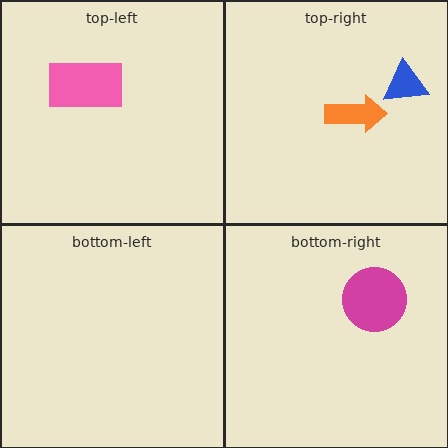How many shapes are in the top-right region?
2.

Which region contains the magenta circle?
The bottom-right region.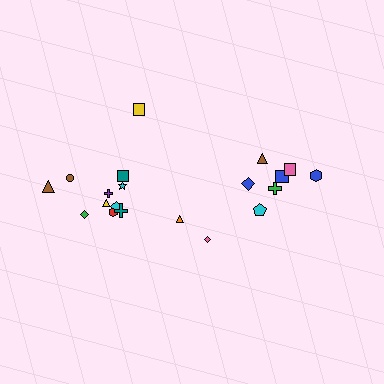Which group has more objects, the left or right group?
The left group.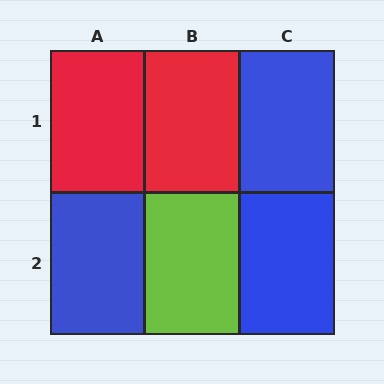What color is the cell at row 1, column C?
Blue.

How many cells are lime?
1 cell is lime.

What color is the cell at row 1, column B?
Red.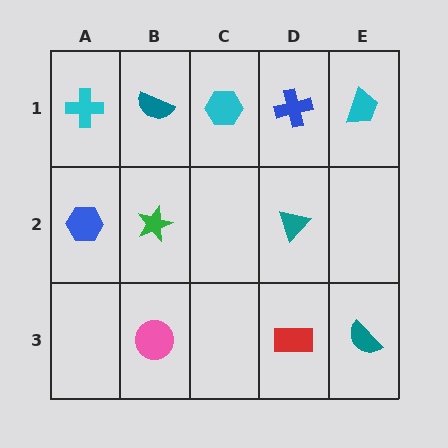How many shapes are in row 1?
5 shapes.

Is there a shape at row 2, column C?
No, that cell is empty.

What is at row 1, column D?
A blue cross.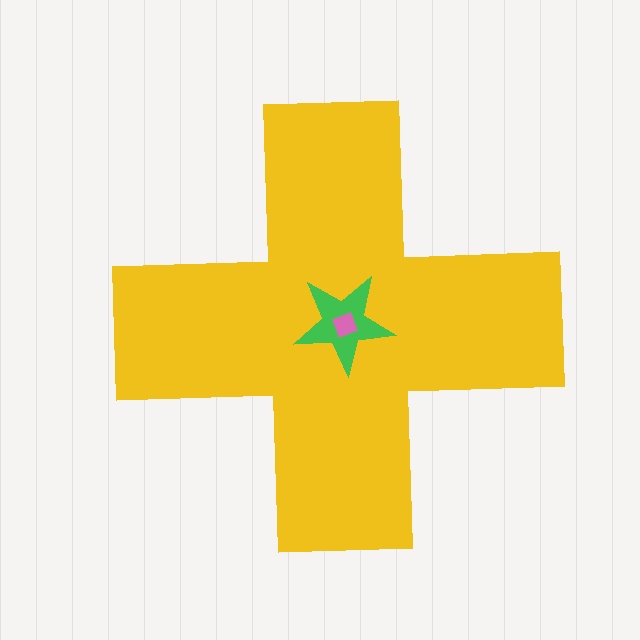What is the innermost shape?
The pink diamond.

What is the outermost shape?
The yellow cross.